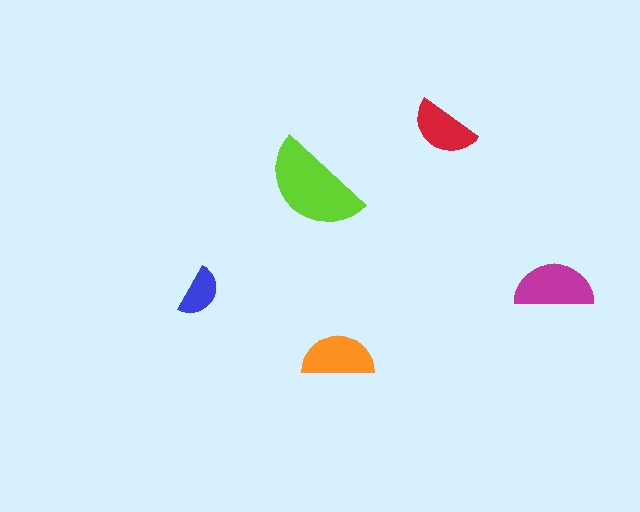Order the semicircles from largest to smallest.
the lime one, the magenta one, the orange one, the red one, the blue one.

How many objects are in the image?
There are 5 objects in the image.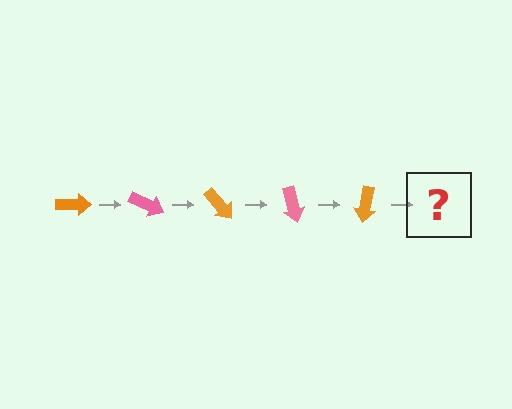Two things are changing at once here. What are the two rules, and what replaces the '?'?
The two rules are that it rotates 25 degrees each step and the color cycles through orange and pink. The '?' should be a pink arrow, rotated 125 degrees from the start.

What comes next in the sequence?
The next element should be a pink arrow, rotated 125 degrees from the start.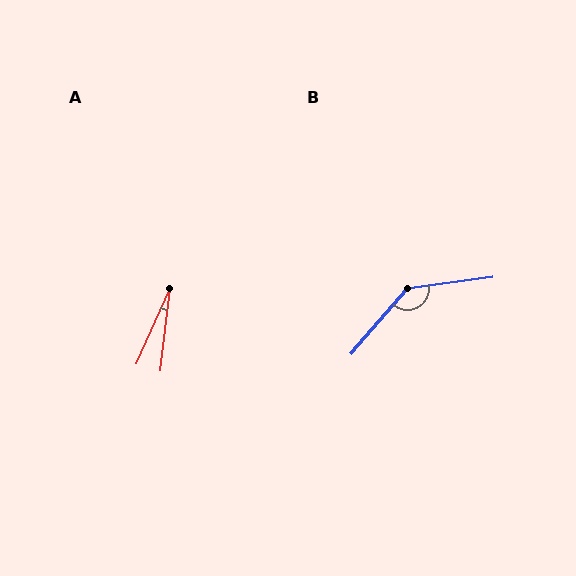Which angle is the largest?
B, at approximately 139 degrees.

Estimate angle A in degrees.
Approximately 18 degrees.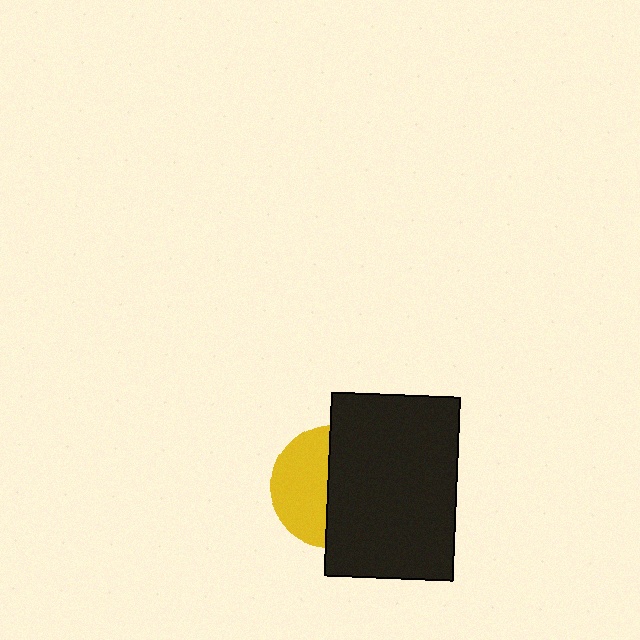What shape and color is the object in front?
The object in front is a black rectangle.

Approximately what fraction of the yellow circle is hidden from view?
Roughly 55% of the yellow circle is hidden behind the black rectangle.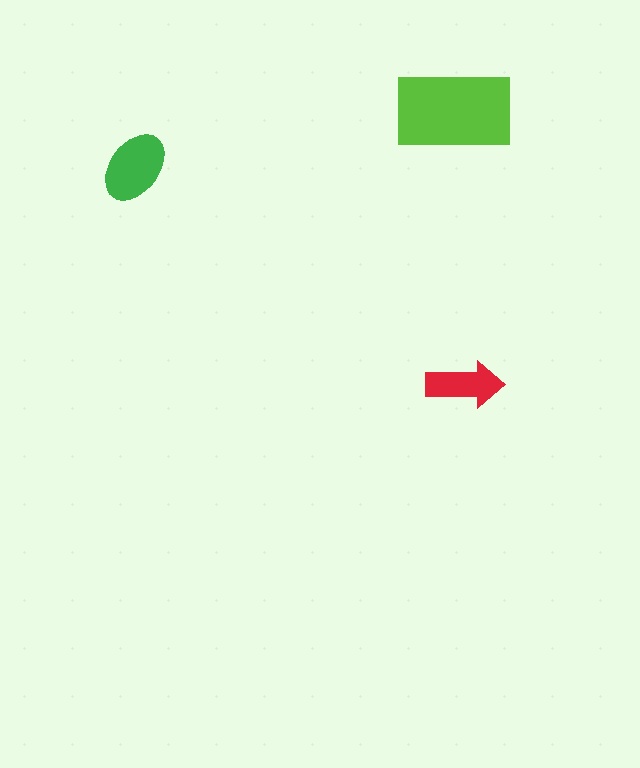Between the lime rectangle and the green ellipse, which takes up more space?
The lime rectangle.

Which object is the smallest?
The red arrow.